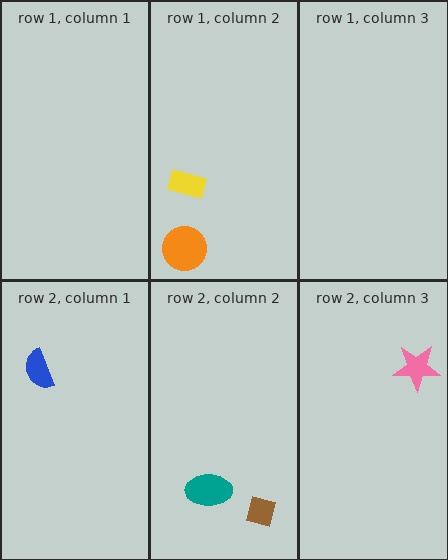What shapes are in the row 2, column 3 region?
The pink star.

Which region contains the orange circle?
The row 1, column 2 region.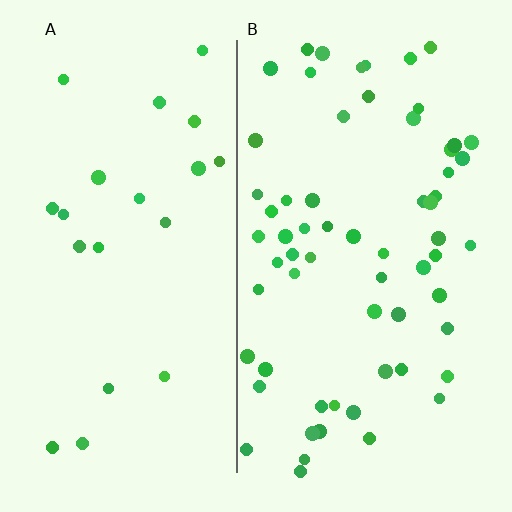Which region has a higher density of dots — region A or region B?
B (the right).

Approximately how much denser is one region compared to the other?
Approximately 3.0× — region B over region A.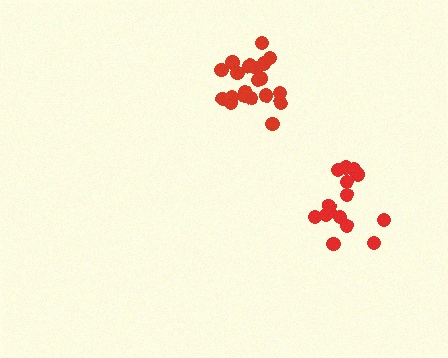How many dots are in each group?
Group 1: 15 dots, Group 2: 20 dots (35 total).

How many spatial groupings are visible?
There are 2 spatial groupings.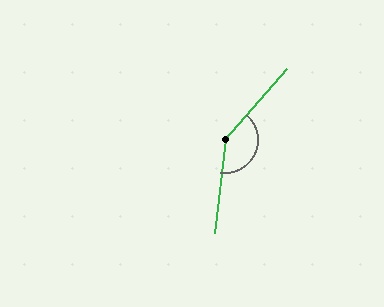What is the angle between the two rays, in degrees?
Approximately 145 degrees.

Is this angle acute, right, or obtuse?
It is obtuse.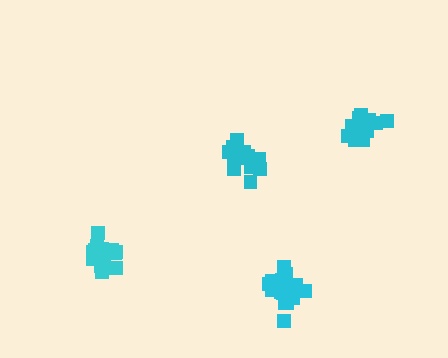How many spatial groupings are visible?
There are 4 spatial groupings.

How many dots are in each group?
Group 1: 20 dots, Group 2: 15 dots, Group 3: 18 dots, Group 4: 15 dots (68 total).